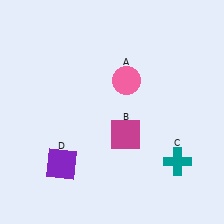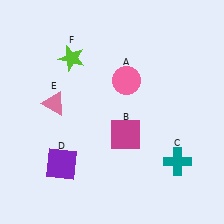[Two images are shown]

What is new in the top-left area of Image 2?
A pink triangle (E) was added in the top-left area of Image 2.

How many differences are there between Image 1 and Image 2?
There are 2 differences between the two images.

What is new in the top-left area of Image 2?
A lime star (F) was added in the top-left area of Image 2.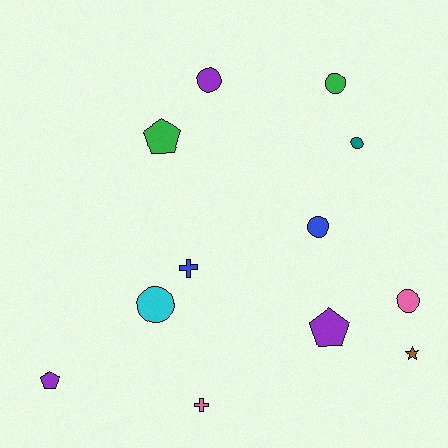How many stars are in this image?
There is 1 star.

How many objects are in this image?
There are 12 objects.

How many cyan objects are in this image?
There is 1 cyan object.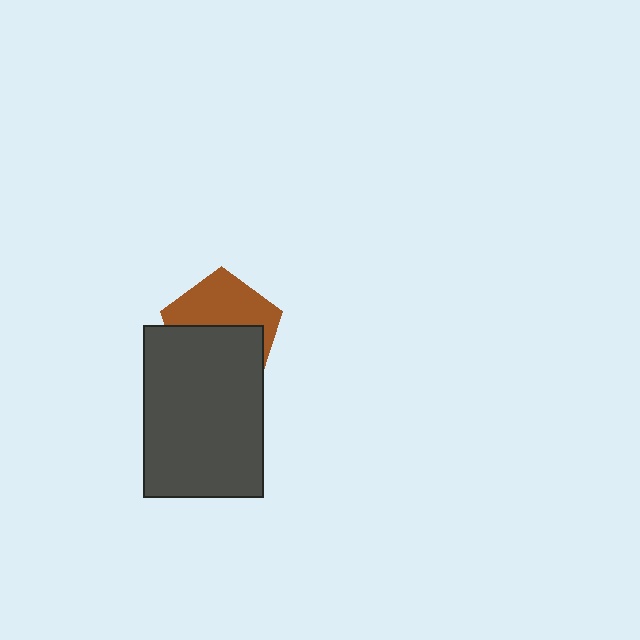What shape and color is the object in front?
The object in front is a dark gray rectangle.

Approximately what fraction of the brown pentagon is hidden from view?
Roughly 52% of the brown pentagon is hidden behind the dark gray rectangle.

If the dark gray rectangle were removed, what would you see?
You would see the complete brown pentagon.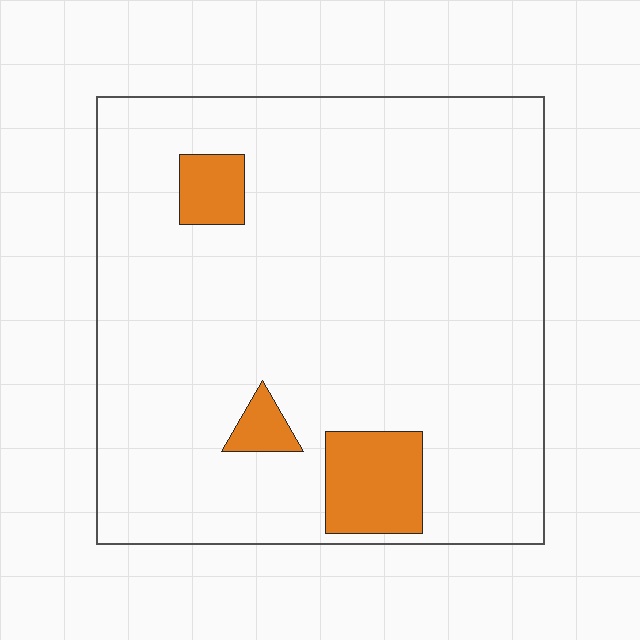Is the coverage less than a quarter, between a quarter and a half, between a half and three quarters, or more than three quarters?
Less than a quarter.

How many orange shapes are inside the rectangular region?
3.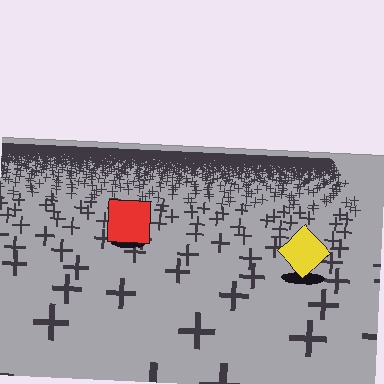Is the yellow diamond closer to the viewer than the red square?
Yes. The yellow diamond is closer — you can tell from the texture gradient: the ground texture is coarser near it.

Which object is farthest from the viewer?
The red square is farthest from the viewer. It appears smaller and the ground texture around it is denser.